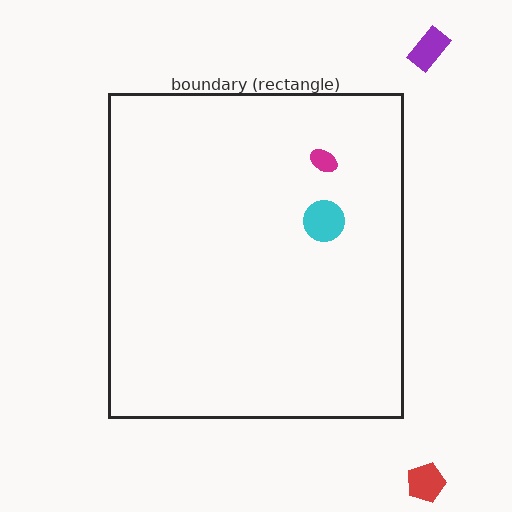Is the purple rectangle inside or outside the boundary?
Outside.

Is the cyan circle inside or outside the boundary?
Inside.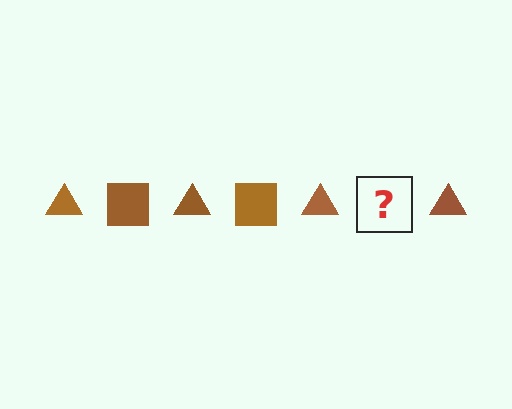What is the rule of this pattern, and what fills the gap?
The rule is that the pattern cycles through triangle, square shapes in brown. The gap should be filled with a brown square.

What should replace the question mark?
The question mark should be replaced with a brown square.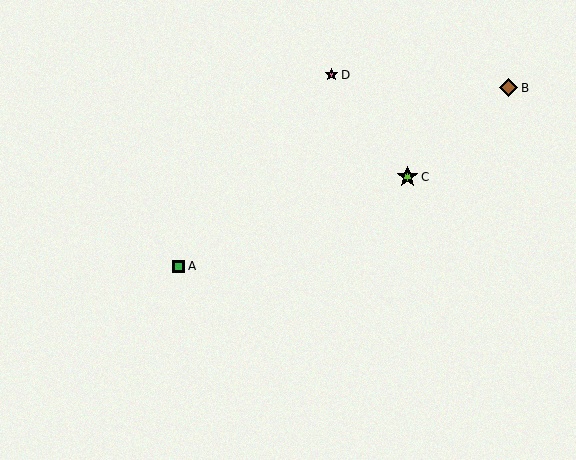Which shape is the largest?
The lime star (labeled C) is the largest.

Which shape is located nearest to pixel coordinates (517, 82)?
The brown diamond (labeled B) at (509, 88) is nearest to that location.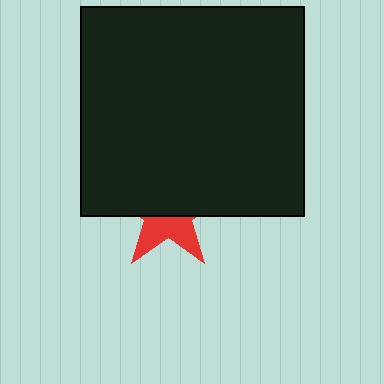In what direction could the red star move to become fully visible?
The red star could move down. That would shift it out from behind the black rectangle entirely.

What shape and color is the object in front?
The object in front is a black rectangle.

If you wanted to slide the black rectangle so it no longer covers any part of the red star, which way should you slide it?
Slide it up — that is the most direct way to separate the two shapes.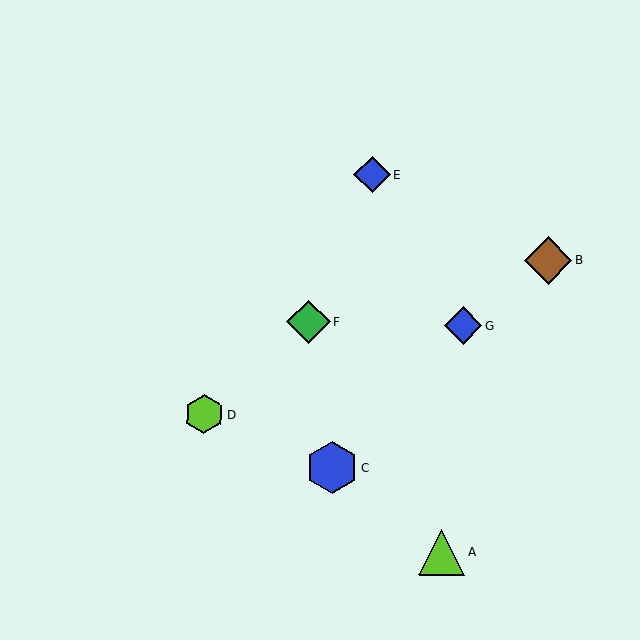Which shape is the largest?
The blue hexagon (labeled C) is the largest.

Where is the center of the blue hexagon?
The center of the blue hexagon is at (332, 468).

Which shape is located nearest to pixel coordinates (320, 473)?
The blue hexagon (labeled C) at (332, 468) is nearest to that location.